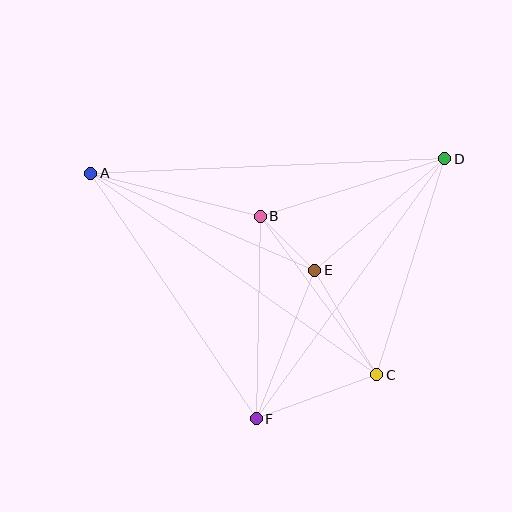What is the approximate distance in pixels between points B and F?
The distance between B and F is approximately 202 pixels.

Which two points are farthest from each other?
Points A and D are farthest from each other.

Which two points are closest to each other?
Points B and E are closest to each other.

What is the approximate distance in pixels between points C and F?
The distance between C and F is approximately 128 pixels.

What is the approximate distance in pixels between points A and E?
The distance between A and E is approximately 244 pixels.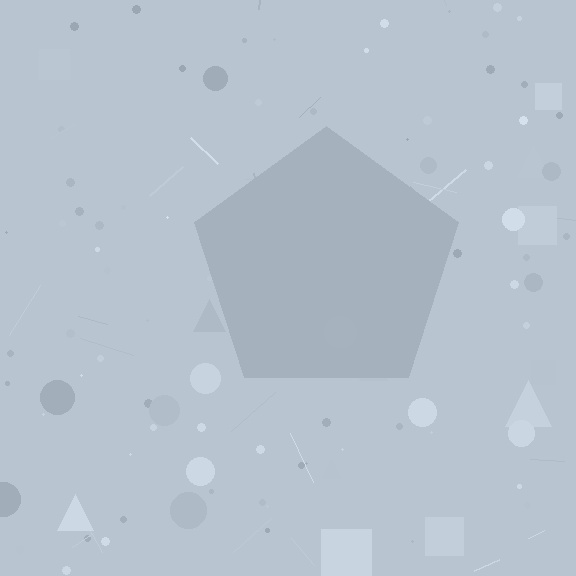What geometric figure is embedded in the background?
A pentagon is embedded in the background.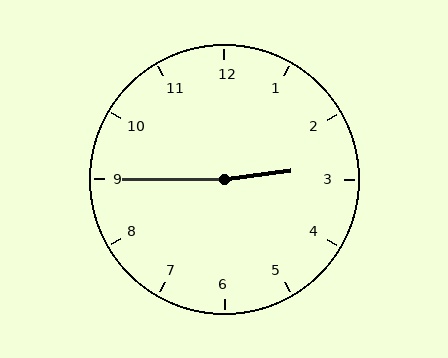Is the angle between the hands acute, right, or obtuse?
It is obtuse.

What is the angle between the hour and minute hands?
Approximately 172 degrees.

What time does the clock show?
2:45.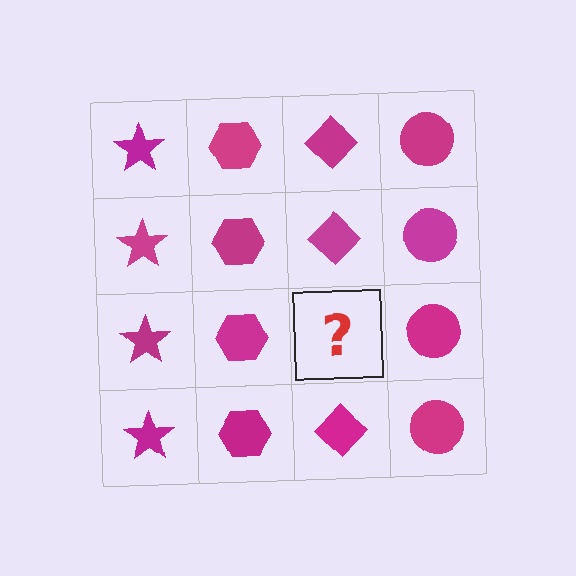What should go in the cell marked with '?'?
The missing cell should contain a magenta diamond.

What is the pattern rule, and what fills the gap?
The rule is that each column has a consistent shape. The gap should be filled with a magenta diamond.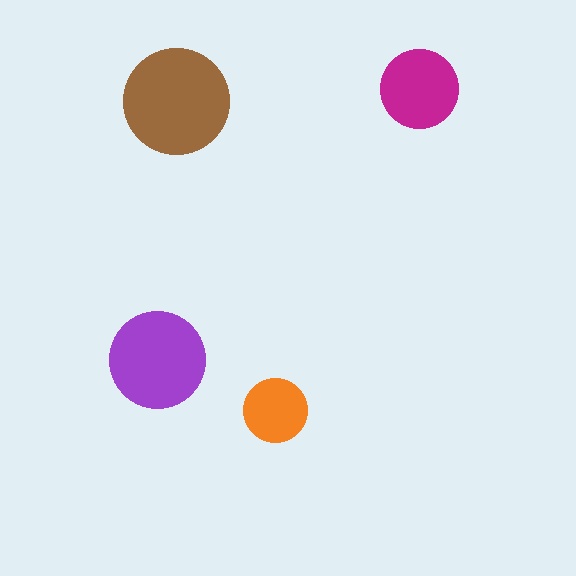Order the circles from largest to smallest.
the brown one, the purple one, the magenta one, the orange one.